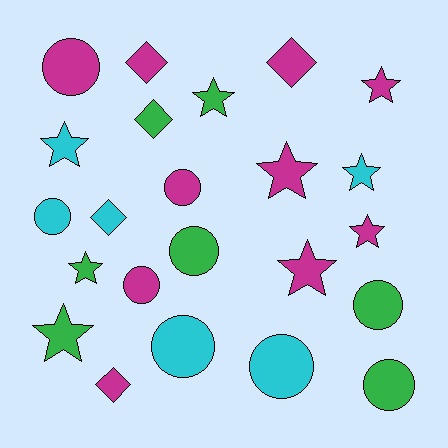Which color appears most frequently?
Magenta, with 10 objects.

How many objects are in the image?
There are 23 objects.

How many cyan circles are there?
There are 3 cyan circles.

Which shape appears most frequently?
Star, with 9 objects.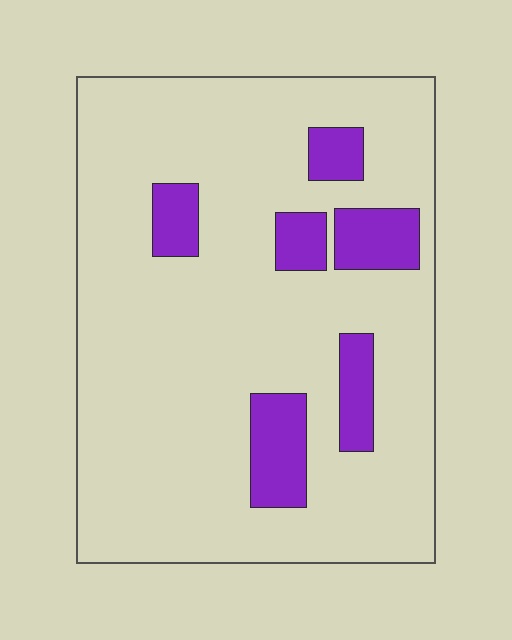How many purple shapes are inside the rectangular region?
6.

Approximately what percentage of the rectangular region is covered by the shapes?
Approximately 15%.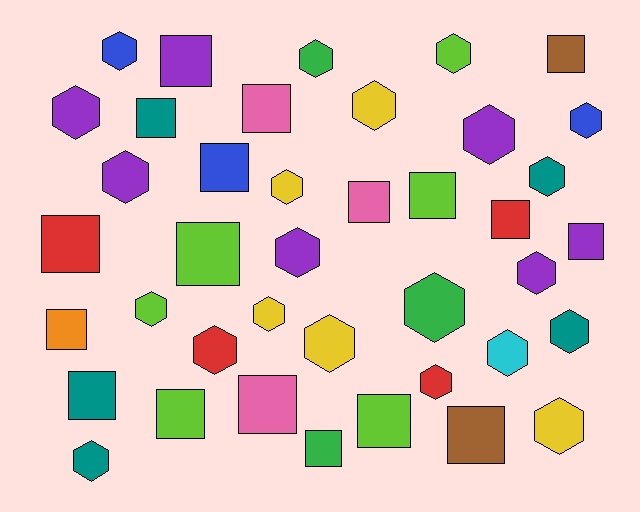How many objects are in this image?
There are 40 objects.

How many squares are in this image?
There are 18 squares.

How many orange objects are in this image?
There is 1 orange object.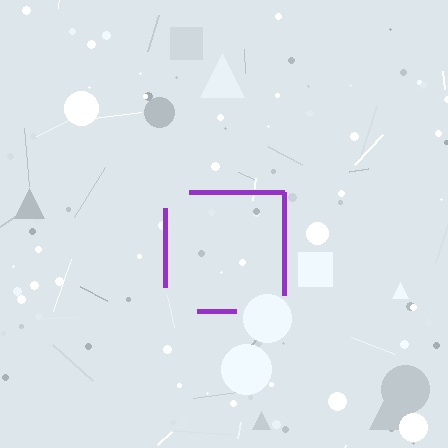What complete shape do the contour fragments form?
The contour fragments form a square.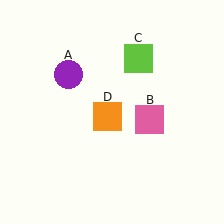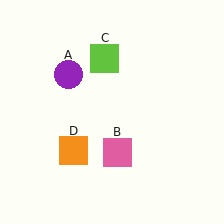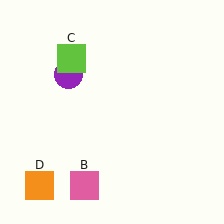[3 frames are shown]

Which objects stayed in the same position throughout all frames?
Purple circle (object A) remained stationary.